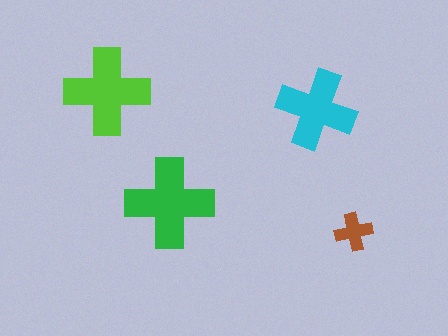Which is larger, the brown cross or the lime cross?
The lime one.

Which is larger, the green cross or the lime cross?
The green one.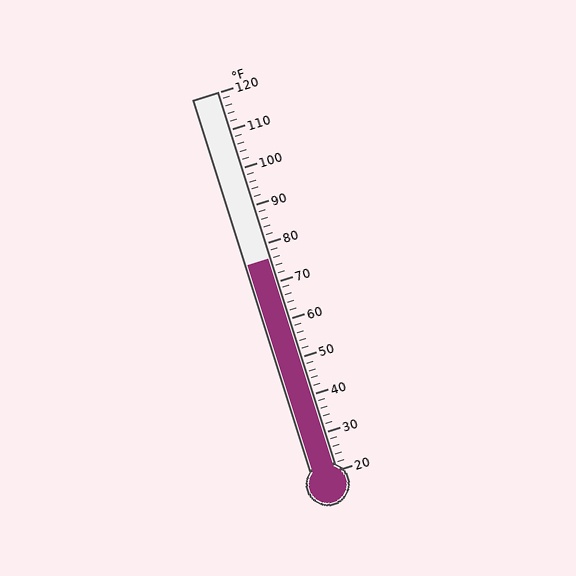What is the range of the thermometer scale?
The thermometer scale ranges from 20°F to 120°F.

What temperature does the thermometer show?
The thermometer shows approximately 76°F.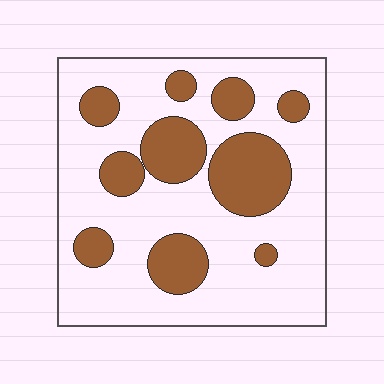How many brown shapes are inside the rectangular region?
10.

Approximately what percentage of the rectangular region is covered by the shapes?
Approximately 30%.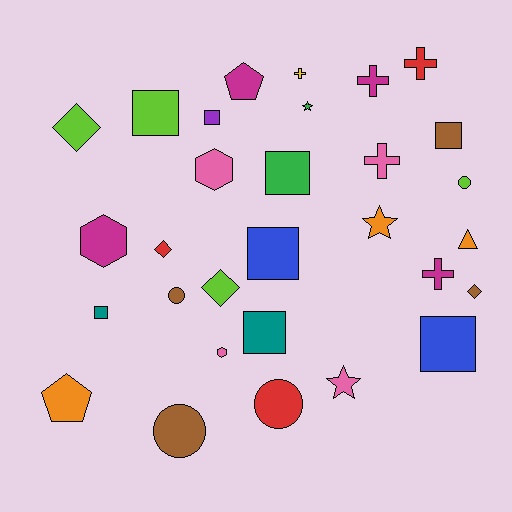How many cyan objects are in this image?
There are no cyan objects.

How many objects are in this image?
There are 30 objects.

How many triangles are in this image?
There is 1 triangle.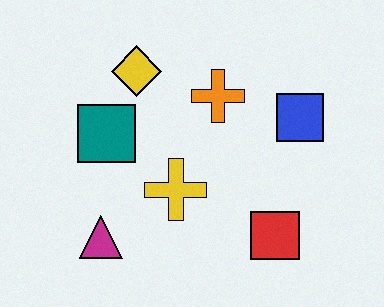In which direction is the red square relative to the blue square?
The red square is below the blue square.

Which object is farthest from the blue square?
The magenta triangle is farthest from the blue square.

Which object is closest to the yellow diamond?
The teal square is closest to the yellow diamond.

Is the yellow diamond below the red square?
No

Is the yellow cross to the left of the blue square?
Yes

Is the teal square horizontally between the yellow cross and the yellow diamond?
No